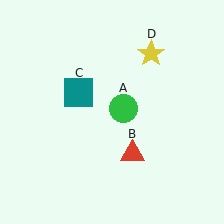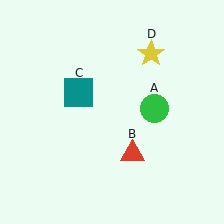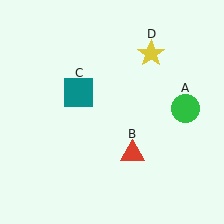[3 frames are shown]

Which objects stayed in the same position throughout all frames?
Red triangle (object B) and teal square (object C) and yellow star (object D) remained stationary.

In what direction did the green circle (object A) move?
The green circle (object A) moved right.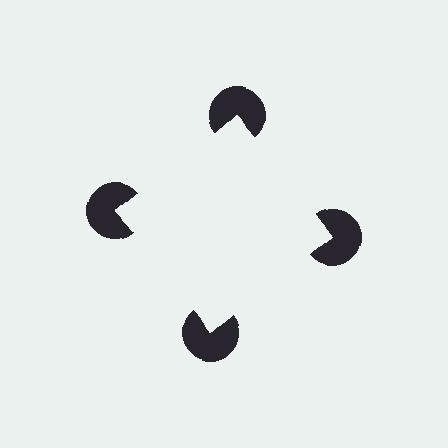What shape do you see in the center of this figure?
An illusory square — its edges are inferred from the aligned wedge cuts in the pac-man discs, not physically drawn.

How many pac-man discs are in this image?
There are 4 — one at each vertex of the illusory square.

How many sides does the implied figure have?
4 sides.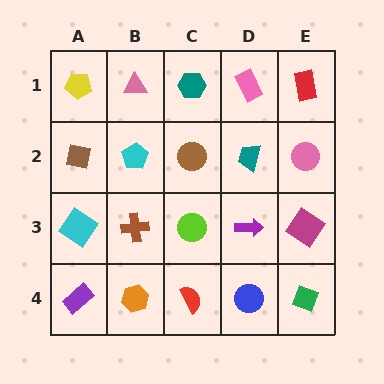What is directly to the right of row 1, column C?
A pink rectangle.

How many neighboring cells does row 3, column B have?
4.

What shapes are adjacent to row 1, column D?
A teal trapezoid (row 2, column D), a teal hexagon (row 1, column C), a red rectangle (row 1, column E).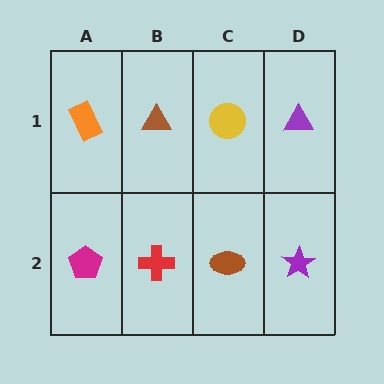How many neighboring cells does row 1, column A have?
2.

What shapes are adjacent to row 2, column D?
A purple triangle (row 1, column D), a brown ellipse (row 2, column C).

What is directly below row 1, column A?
A magenta pentagon.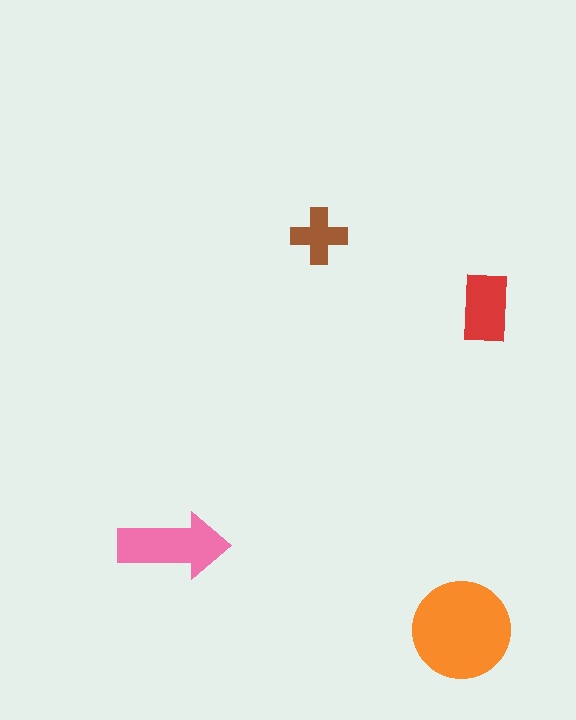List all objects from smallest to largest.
The brown cross, the red rectangle, the pink arrow, the orange circle.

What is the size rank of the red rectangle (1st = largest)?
3rd.